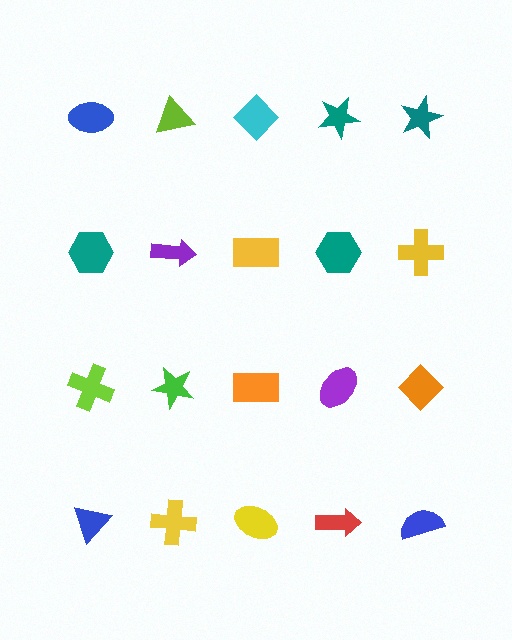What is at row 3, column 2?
A green star.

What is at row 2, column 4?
A teal hexagon.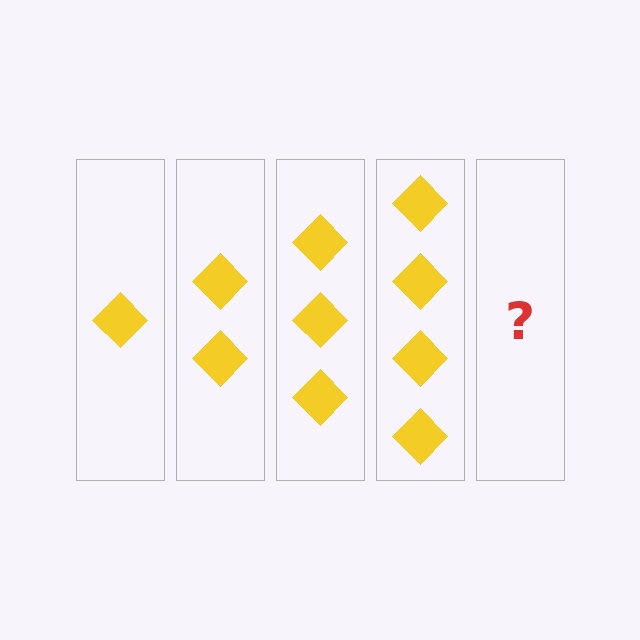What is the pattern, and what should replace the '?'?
The pattern is that each step adds one more diamond. The '?' should be 5 diamonds.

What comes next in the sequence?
The next element should be 5 diamonds.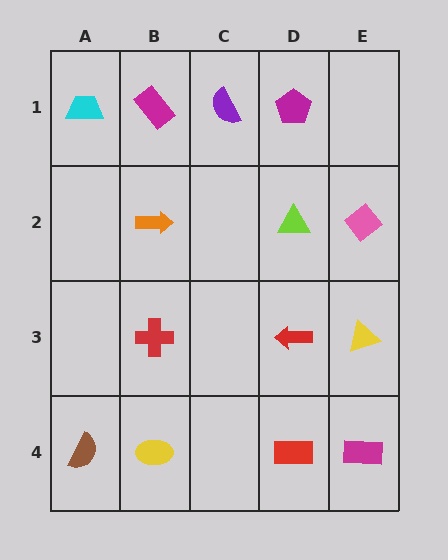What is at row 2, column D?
A lime triangle.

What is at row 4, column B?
A yellow ellipse.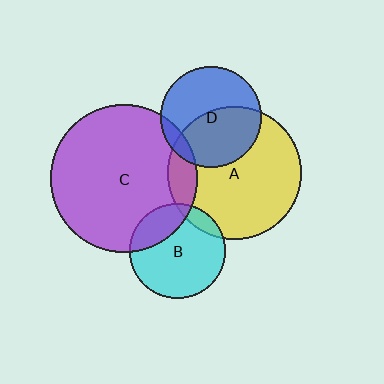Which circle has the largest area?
Circle C (purple).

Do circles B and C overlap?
Yes.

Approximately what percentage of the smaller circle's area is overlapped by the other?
Approximately 25%.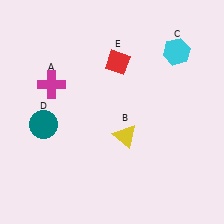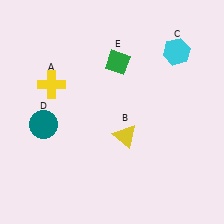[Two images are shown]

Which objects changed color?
A changed from magenta to yellow. E changed from red to green.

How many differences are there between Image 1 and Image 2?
There are 2 differences between the two images.